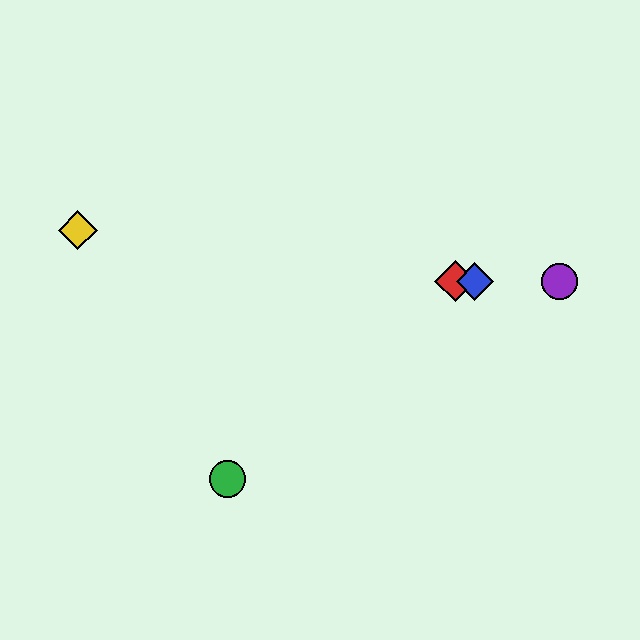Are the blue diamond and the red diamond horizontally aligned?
Yes, both are at y≈281.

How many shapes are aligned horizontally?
3 shapes (the red diamond, the blue diamond, the purple circle) are aligned horizontally.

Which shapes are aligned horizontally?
The red diamond, the blue diamond, the purple circle are aligned horizontally.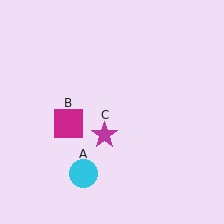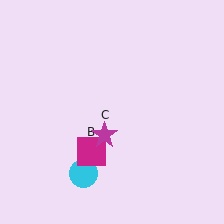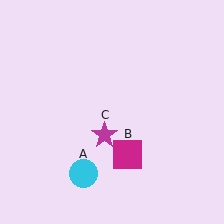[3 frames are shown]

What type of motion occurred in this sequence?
The magenta square (object B) rotated counterclockwise around the center of the scene.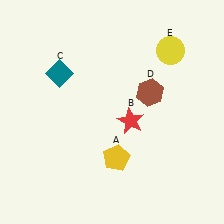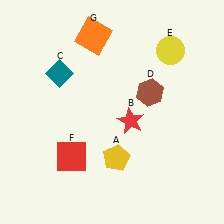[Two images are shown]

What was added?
A red square (F), an orange square (G) were added in Image 2.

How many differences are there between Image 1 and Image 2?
There are 2 differences between the two images.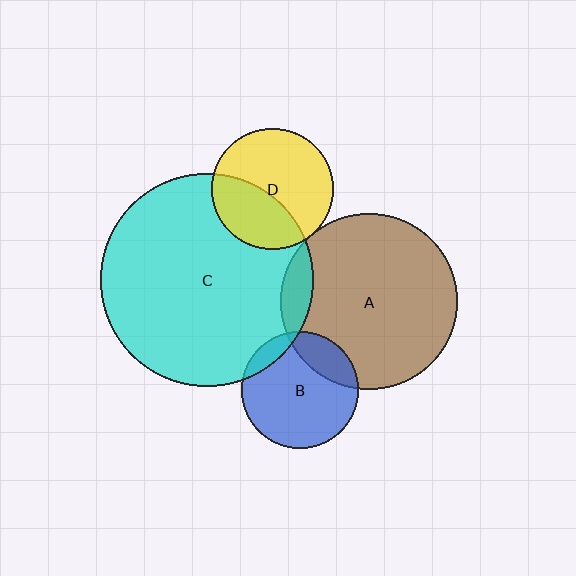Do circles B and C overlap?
Yes.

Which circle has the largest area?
Circle C (cyan).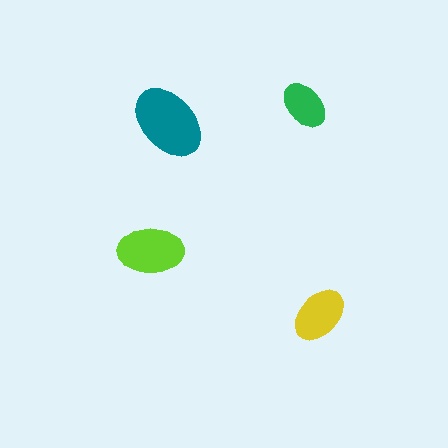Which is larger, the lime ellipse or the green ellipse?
The lime one.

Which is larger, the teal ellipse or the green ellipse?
The teal one.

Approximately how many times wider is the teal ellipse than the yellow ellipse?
About 1.5 times wider.